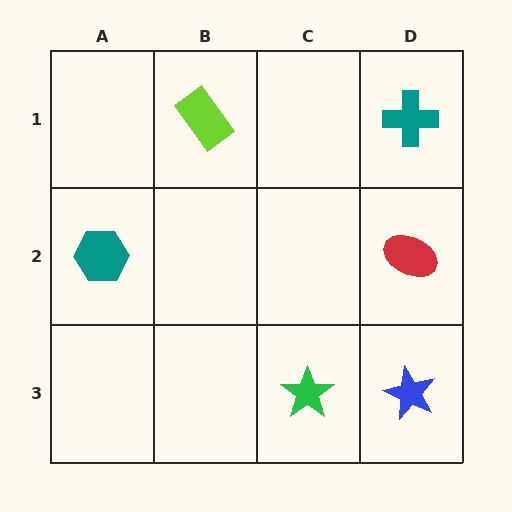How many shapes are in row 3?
2 shapes.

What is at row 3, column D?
A blue star.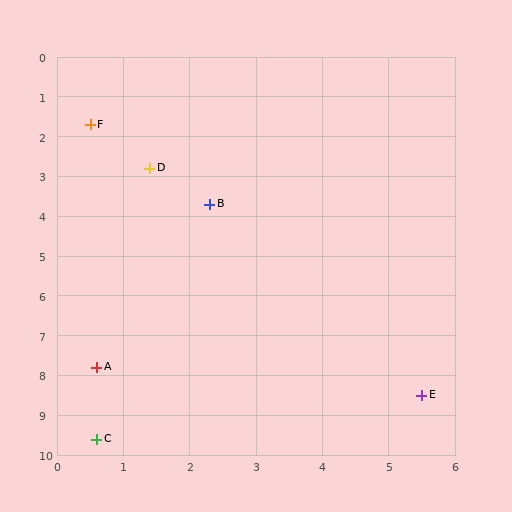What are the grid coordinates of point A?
Point A is at approximately (0.6, 7.8).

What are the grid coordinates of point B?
Point B is at approximately (2.3, 3.7).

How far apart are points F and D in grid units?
Points F and D are about 1.4 grid units apart.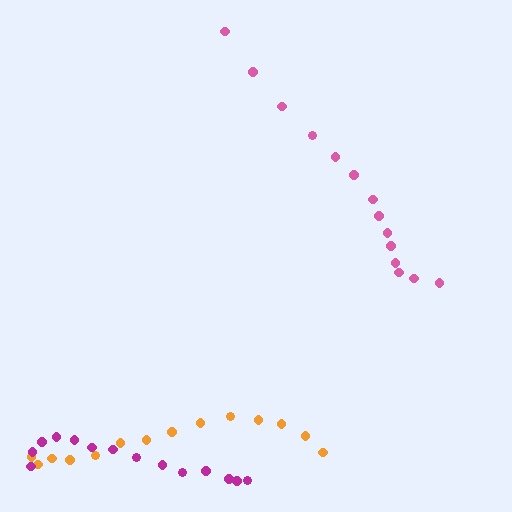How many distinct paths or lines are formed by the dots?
There are 3 distinct paths.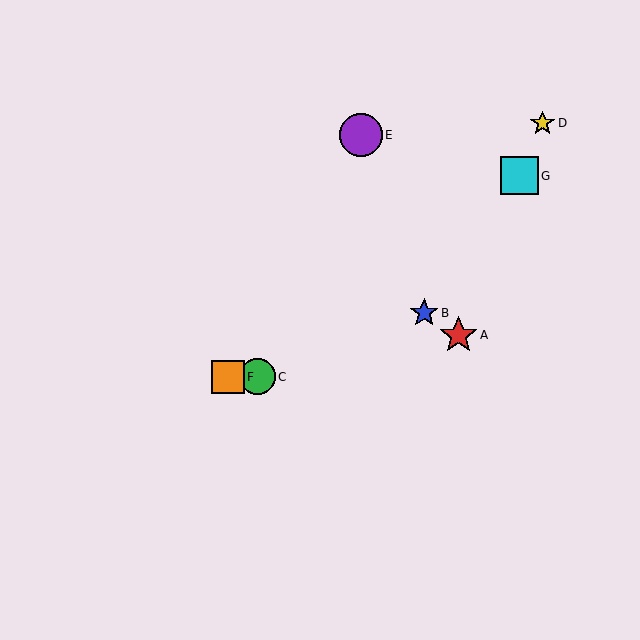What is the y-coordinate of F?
Object F is at y≈377.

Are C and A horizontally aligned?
No, C is at y≈377 and A is at y≈335.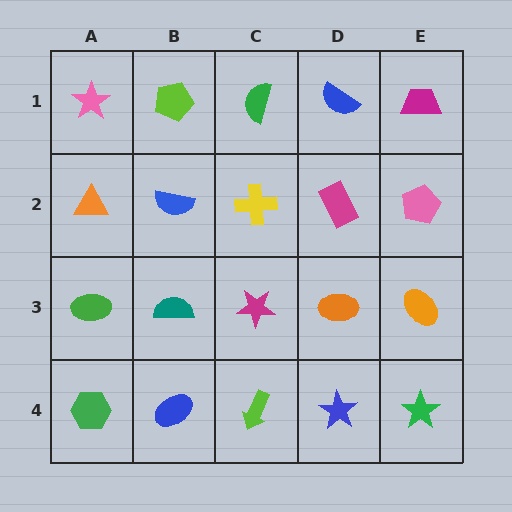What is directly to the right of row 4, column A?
A blue ellipse.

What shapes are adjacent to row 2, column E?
A magenta trapezoid (row 1, column E), an orange ellipse (row 3, column E), a magenta rectangle (row 2, column D).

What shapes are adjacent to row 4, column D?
An orange ellipse (row 3, column D), a lime arrow (row 4, column C), a green star (row 4, column E).